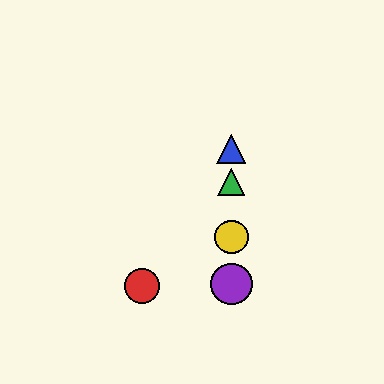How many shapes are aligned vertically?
4 shapes (the blue triangle, the green triangle, the yellow circle, the purple circle) are aligned vertically.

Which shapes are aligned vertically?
The blue triangle, the green triangle, the yellow circle, the purple circle are aligned vertically.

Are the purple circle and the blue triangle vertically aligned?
Yes, both are at x≈231.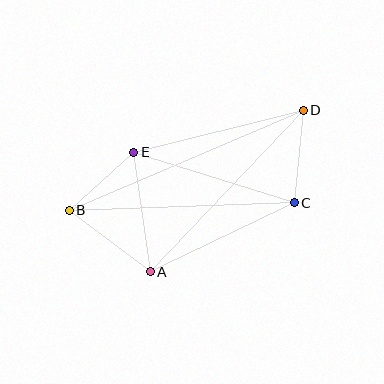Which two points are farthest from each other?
Points B and D are farthest from each other.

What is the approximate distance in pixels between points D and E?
The distance between D and E is approximately 175 pixels.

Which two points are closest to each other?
Points B and E are closest to each other.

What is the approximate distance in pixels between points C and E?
The distance between C and E is approximately 168 pixels.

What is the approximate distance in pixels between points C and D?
The distance between C and D is approximately 92 pixels.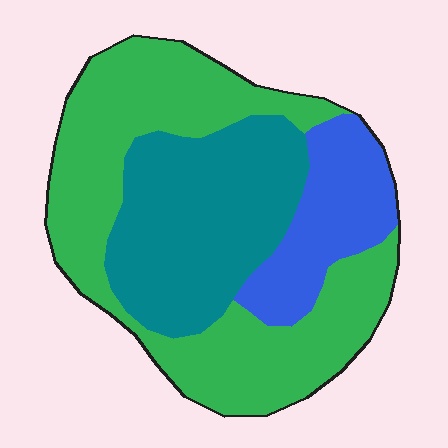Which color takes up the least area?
Blue, at roughly 15%.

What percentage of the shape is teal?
Teal covers around 35% of the shape.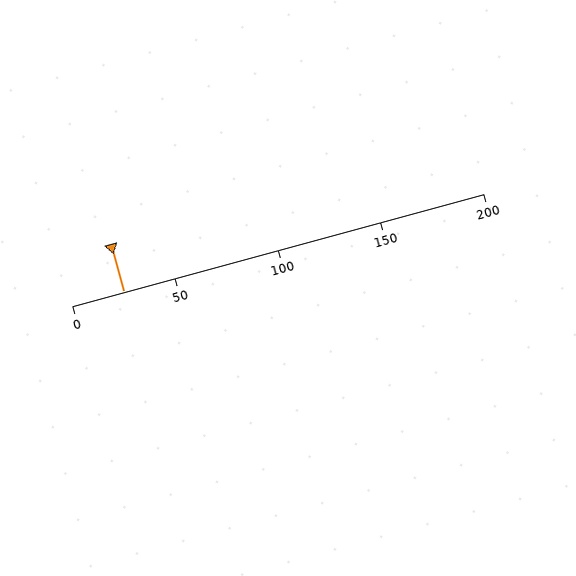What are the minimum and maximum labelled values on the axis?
The axis runs from 0 to 200.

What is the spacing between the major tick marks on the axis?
The major ticks are spaced 50 apart.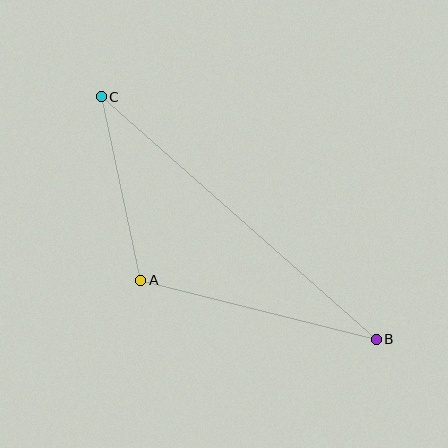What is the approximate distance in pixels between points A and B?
The distance between A and B is approximately 243 pixels.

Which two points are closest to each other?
Points A and C are closest to each other.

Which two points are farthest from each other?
Points B and C are farthest from each other.